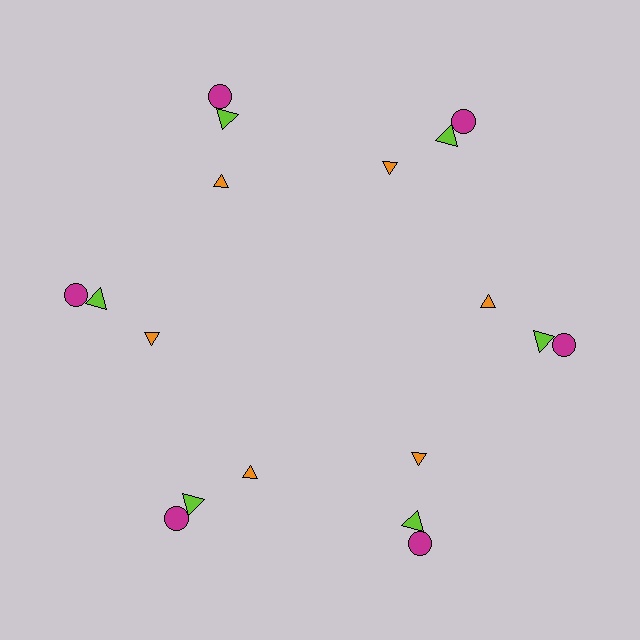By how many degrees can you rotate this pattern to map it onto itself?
The pattern maps onto itself every 60 degrees of rotation.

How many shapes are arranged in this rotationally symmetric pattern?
There are 18 shapes, arranged in 6 groups of 3.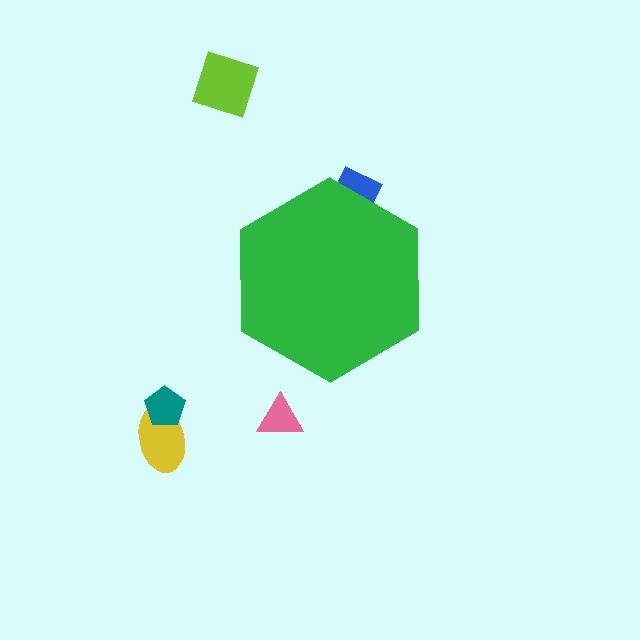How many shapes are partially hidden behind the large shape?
1 shape is partially hidden.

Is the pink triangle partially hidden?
No, the pink triangle is fully visible.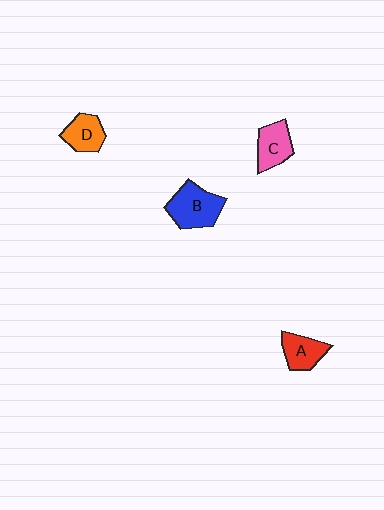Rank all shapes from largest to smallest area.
From largest to smallest: B (blue), C (pink), D (orange), A (red).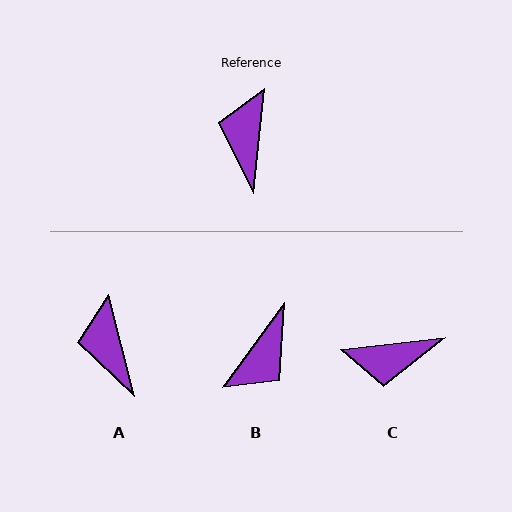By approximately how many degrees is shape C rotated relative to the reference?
Approximately 102 degrees counter-clockwise.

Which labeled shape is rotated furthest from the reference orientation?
B, about 150 degrees away.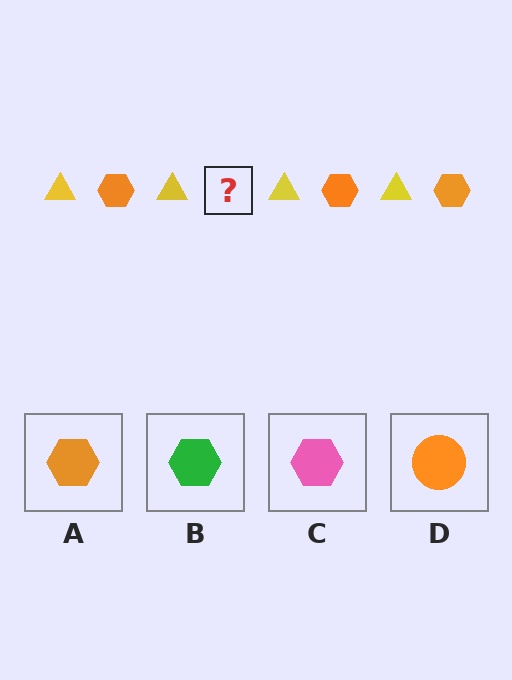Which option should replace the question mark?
Option A.